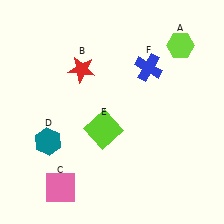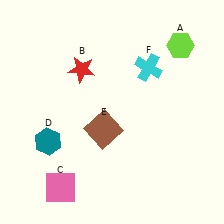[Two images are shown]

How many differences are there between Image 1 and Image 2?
There are 2 differences between the two images.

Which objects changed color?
E changed from lime to brown. F changed from blue to cyan.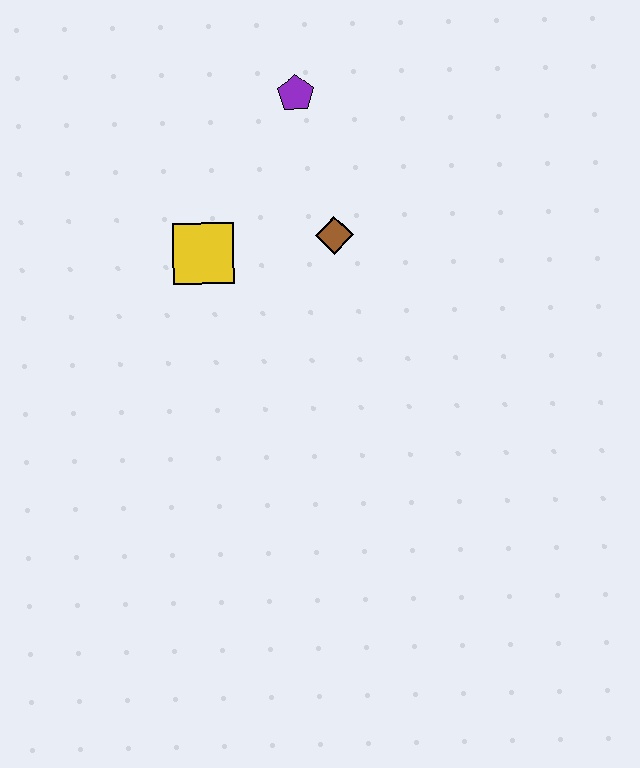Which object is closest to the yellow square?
The brown diamond is closest to the yellow square.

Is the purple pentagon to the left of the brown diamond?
Yes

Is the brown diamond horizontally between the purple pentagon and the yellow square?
No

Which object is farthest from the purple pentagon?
The yellow square is farthest from the purple pentagon.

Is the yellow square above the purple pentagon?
No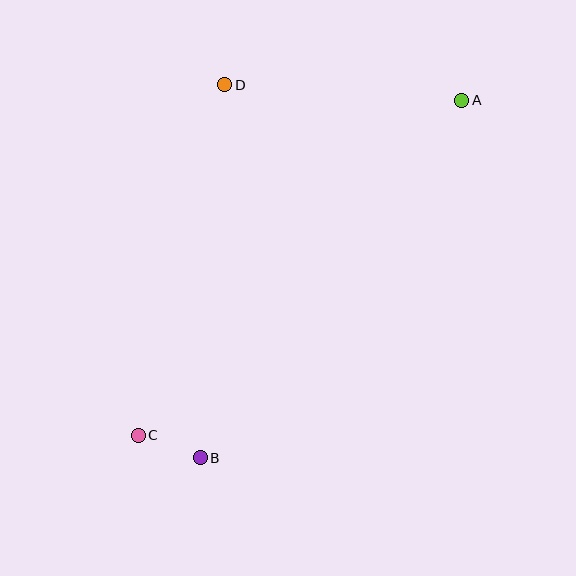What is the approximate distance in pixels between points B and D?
The distance between B and D is approximately 374 pixels.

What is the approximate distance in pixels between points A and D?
The distance between A and D is approximately 238 pixels.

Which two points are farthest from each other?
Points A and C are farthest from each other.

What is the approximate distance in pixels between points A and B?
The distance between A and B is approximately 443 pixels.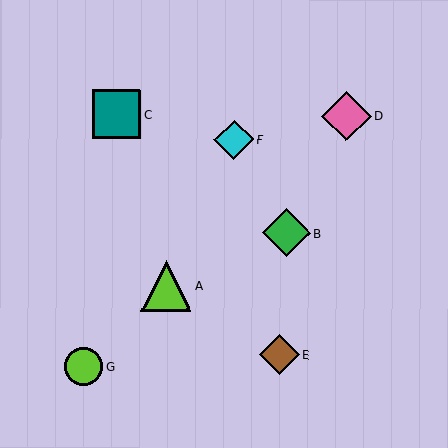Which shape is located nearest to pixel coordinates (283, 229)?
The green diamond (labeled B) at (286, 233) is nearest to that location.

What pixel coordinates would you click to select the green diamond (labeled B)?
Click at (286, 233) to select the green diamond B.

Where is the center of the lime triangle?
The center of the lime triangle is at (166, 286).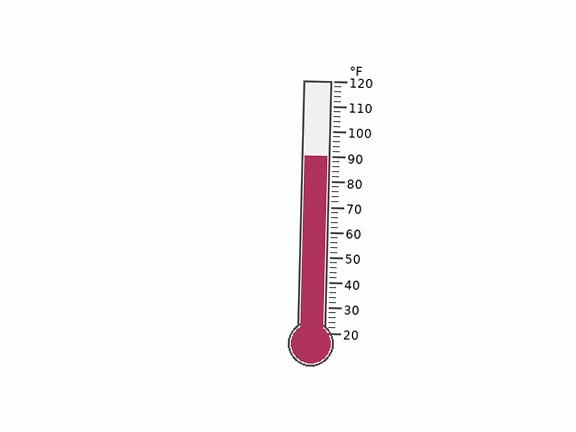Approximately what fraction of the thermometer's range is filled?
The thermometer is filled to approximately 70% of its range.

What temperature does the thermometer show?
The thermometer shows approximately 90°F.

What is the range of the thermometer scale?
The thermometer scale ranges from 20°F to 120°F.